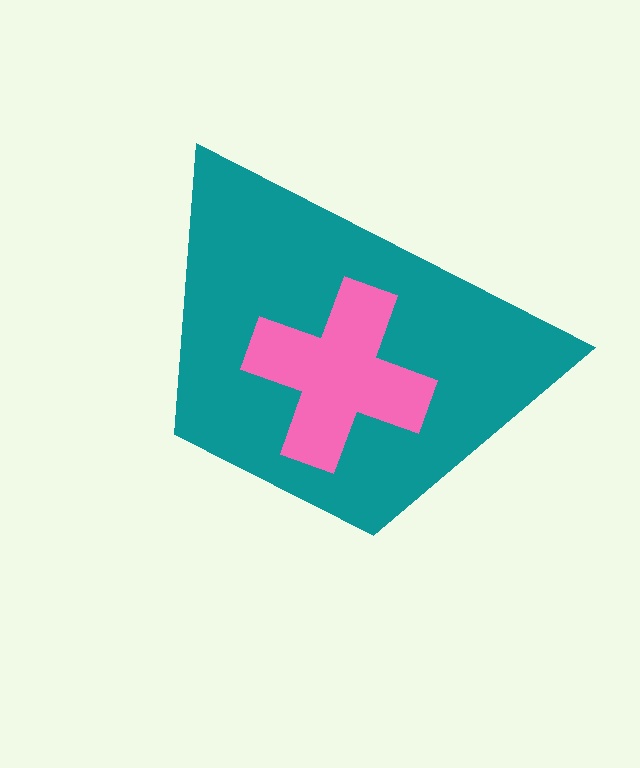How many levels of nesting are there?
2.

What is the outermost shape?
The teal trapezoid.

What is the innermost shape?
The pink cross.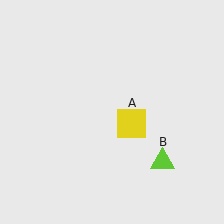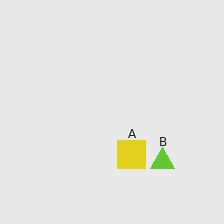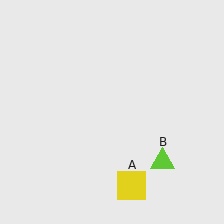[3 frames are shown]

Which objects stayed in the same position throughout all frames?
Lime triangle (object B) remained stationary.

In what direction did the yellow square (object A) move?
The yellow square (object A) moved down.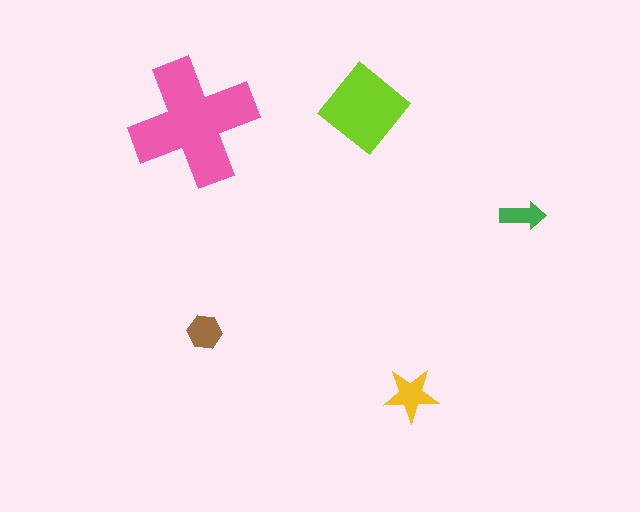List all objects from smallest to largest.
The green arrow, the brown hexagon, the yellow star, the lime diamond, the pink cross.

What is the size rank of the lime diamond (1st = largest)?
2nd.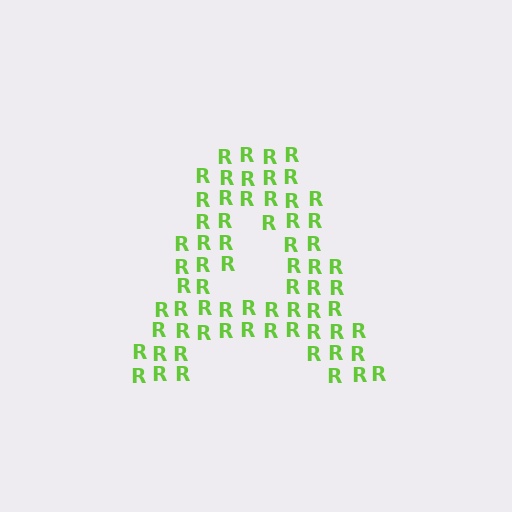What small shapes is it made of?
It is made of small letter R's.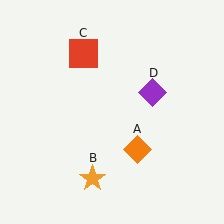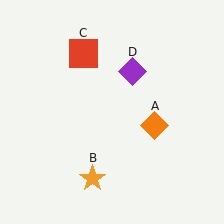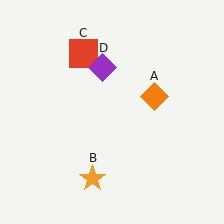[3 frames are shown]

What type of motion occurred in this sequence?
The orange diamond (object A), purple diamond (object D) rotated counterclockwise around the center of the scene.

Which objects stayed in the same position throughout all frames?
Orange star (object B) and red square (object C) remained stationary.